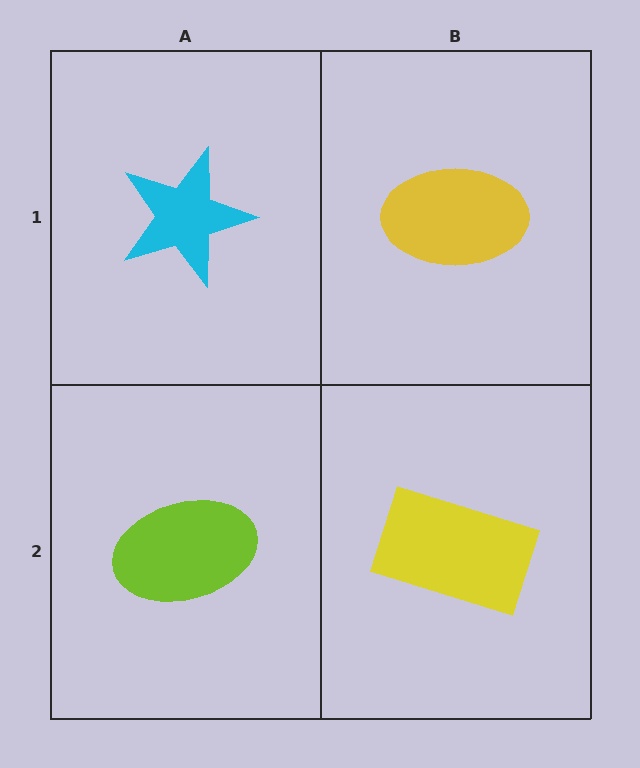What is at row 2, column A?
A lime ellipse.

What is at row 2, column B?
A yellow rectangle.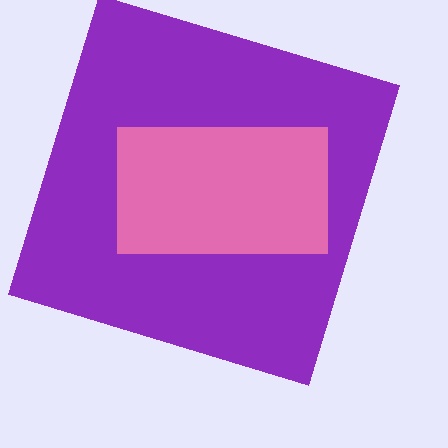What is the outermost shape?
The purple square.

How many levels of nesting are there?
2.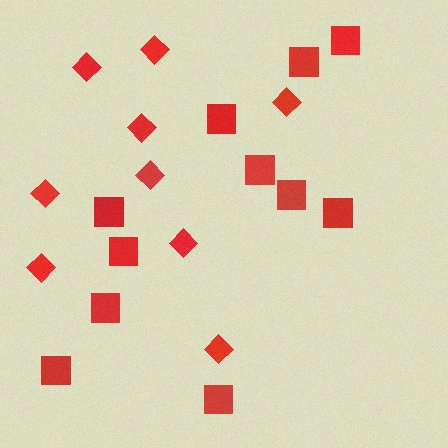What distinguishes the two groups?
There are 2 groups: one group of diamonds (9) and one group of squares (11).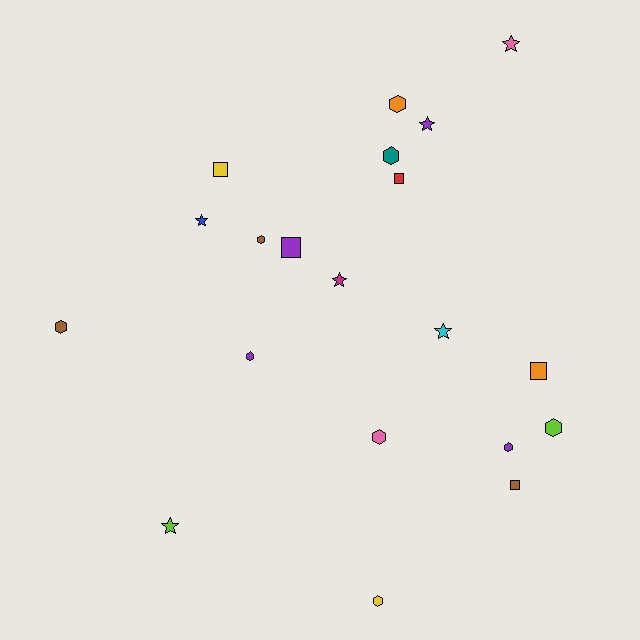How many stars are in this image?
There are 6 stars.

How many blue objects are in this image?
There is 1 blue object.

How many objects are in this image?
There are 20 objects.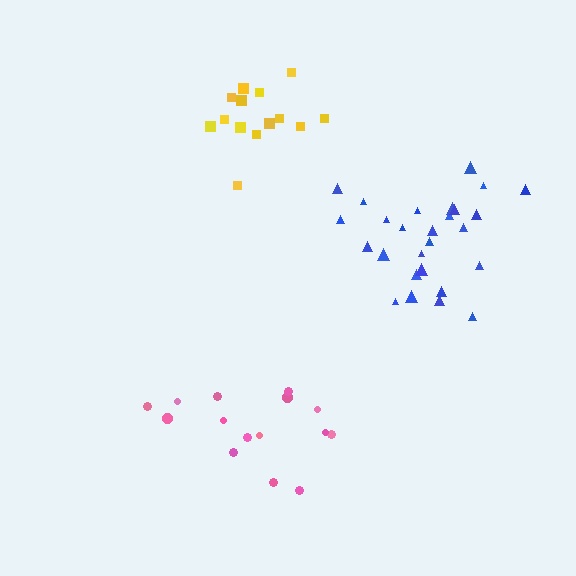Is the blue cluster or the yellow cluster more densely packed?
Yellow.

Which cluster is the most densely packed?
Yellow.